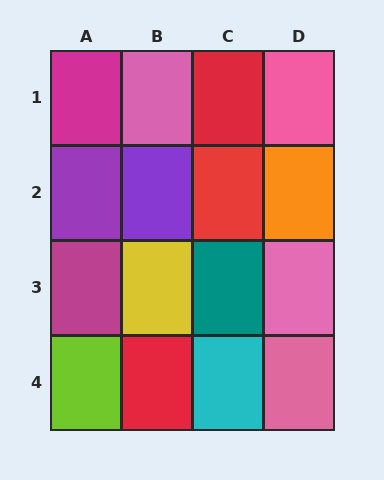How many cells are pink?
4 cells are pink.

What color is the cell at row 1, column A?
Magenta.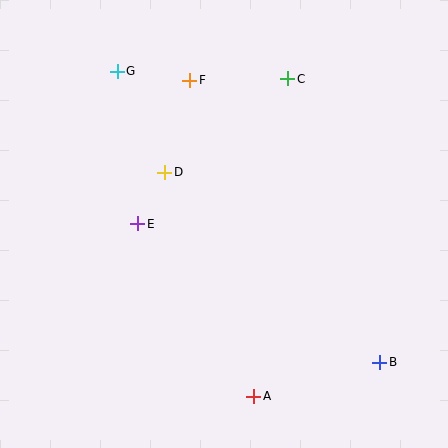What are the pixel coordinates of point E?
Point E is at (138, 224).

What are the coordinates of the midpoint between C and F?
The midpoint between C and F is at (239, 80).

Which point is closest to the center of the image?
Point D at (165, 172) is closest to the center.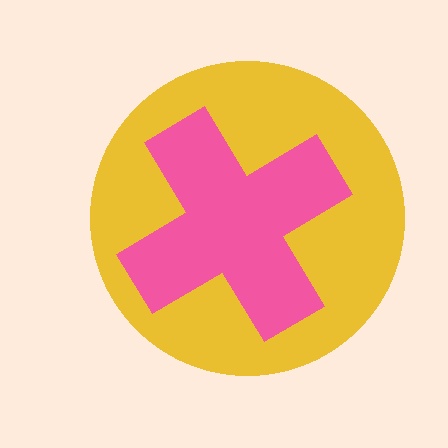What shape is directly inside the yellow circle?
The pink cross.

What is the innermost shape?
The pink cross.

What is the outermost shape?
The yellow circle.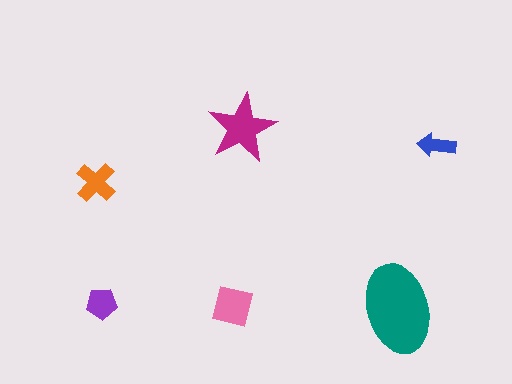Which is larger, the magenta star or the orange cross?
The magenta star.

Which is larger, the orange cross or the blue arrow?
The orange cross.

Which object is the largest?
The teal ellipse.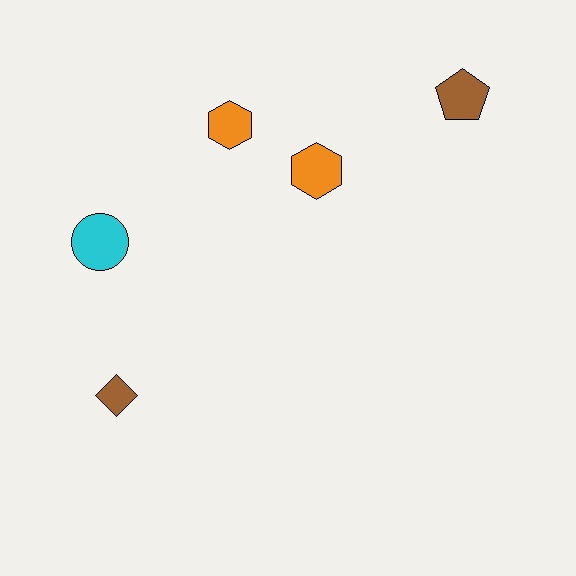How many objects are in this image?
There are 5 objects.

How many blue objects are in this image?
There are no blue objects.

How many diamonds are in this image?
There is 1 diamond.